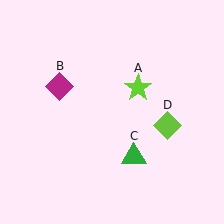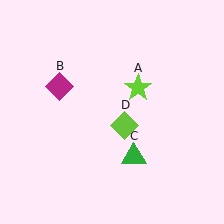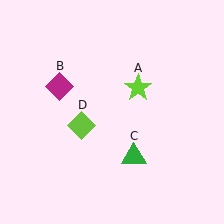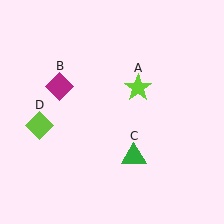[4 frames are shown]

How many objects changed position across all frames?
1 object changed position: lime diamond (object D).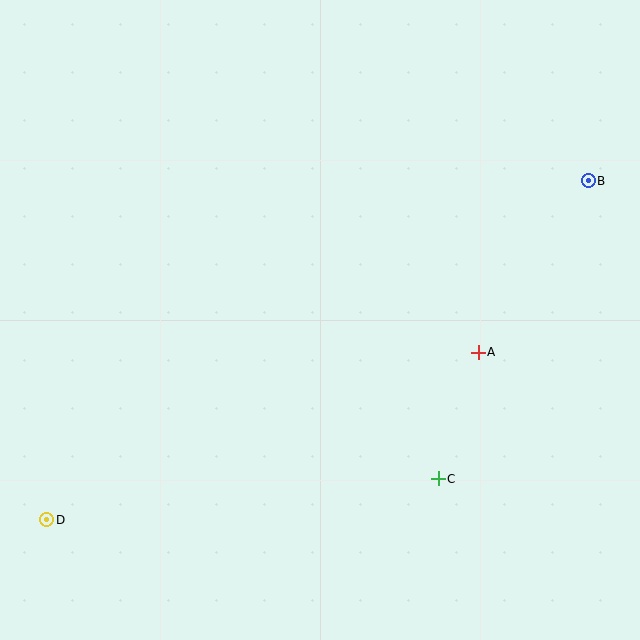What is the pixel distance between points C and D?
The distance between C and D is 393 pixels.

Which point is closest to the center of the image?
Point A at (478, 352) is closest to the center.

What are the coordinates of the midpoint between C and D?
The midpoint between C and D is at (242, 499).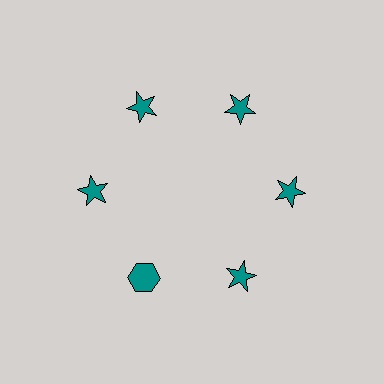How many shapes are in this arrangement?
There are 6 shapes arranged in a ring pattern.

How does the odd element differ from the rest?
It has a different shape: hexagon instead of star.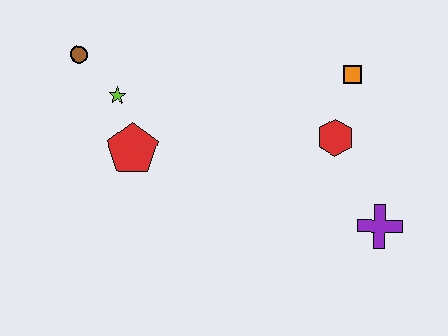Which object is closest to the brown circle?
The lime star is closest to the brown circle.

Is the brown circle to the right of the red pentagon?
No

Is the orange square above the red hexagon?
Yes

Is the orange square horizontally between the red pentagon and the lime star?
No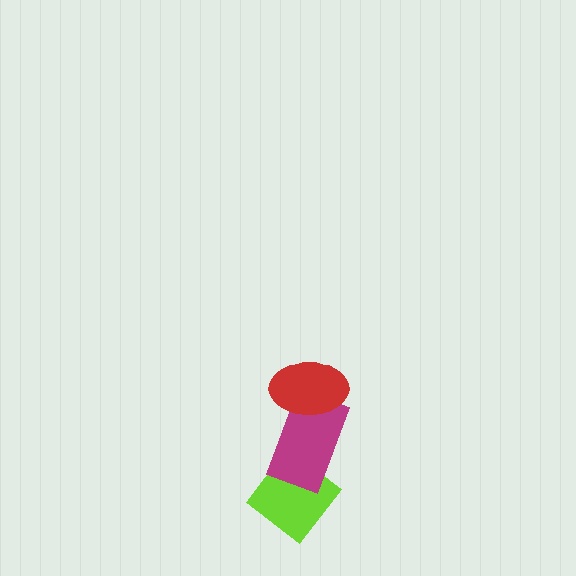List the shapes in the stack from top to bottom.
From top to bottom: the red ellipse, the magenta rectangle, the lime diamond.